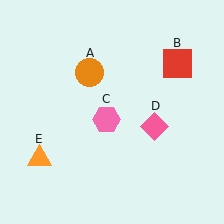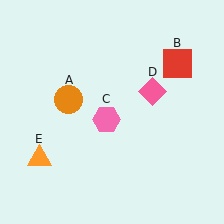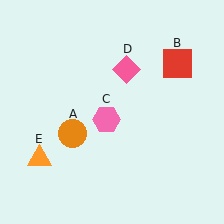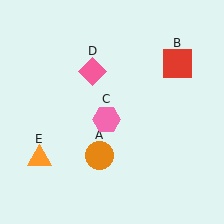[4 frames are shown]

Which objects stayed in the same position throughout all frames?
Red square (object B) and pink hexagon (object C) and orange triangle (object E) remained stationary.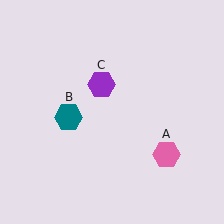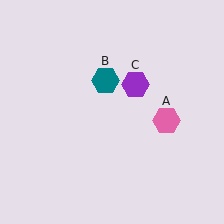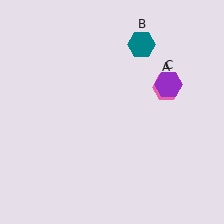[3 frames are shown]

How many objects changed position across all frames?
3 objects changed position: pink hexagon (object A), teal hexagon (object B), purple hexagon (object C).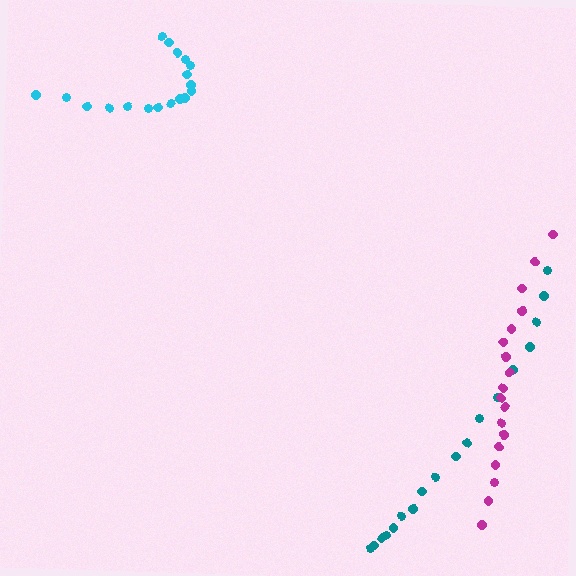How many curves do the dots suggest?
There are 3 distinct paths.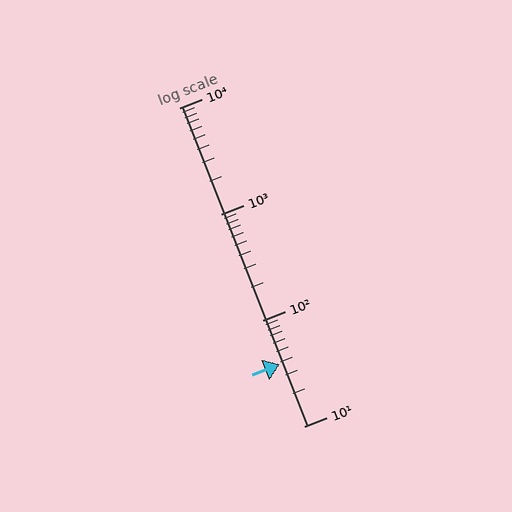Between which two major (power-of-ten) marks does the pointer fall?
The pointer is between 10 and 100.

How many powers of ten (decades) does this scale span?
The scale spans 3 decades, from 10 to 10000.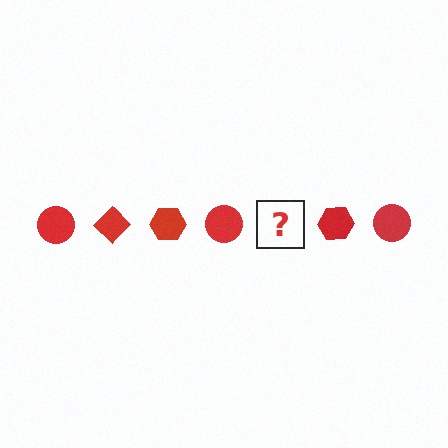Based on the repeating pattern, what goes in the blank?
The blank should be a red diamond.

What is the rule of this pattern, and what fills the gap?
The rule is that the pattern cycles through circle, diamond, hexagon shapes in red. The gap should be filled with a red diamond.